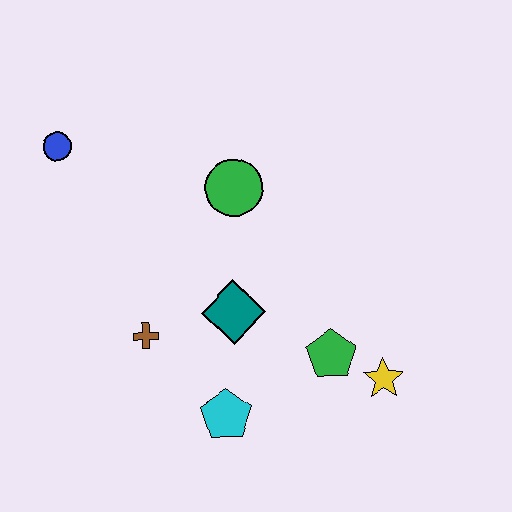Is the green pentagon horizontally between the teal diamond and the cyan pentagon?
No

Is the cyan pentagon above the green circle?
No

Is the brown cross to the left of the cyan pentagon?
Yes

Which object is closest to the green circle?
The teal diamond is closest to the green circle.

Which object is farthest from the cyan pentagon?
The blue circle is farthest from the cyan pentagon.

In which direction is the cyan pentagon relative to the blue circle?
The cyan pentagon is below the blue circle.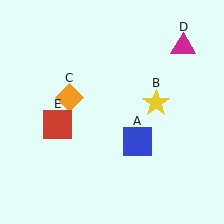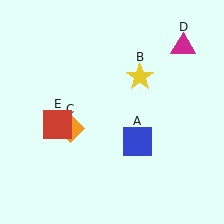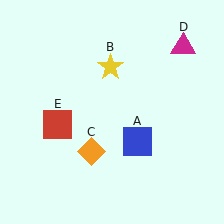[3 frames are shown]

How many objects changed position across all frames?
2 objects changed position: yellow star (object B), orange diamond (object C).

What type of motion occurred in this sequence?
The yellow star (object B), orange diamond (object C) rotated counterclockwise around the center of the scene.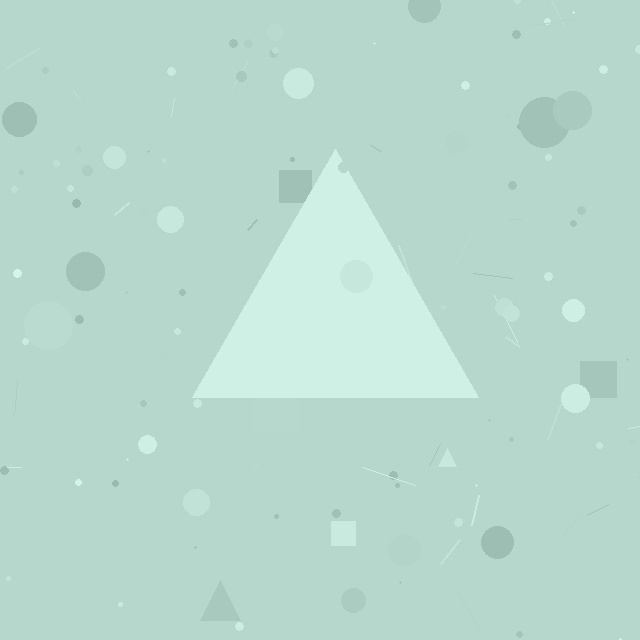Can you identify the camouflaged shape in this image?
The camouflaged shape is a triangle.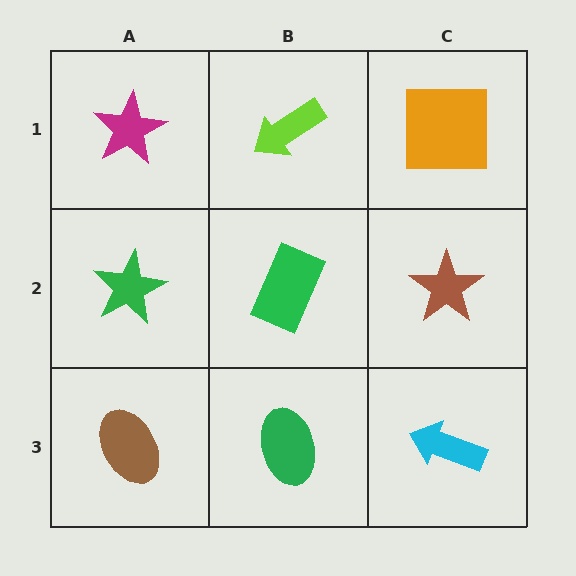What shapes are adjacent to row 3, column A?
A green star (row 2, column A), a green ellipse (row 3, column B).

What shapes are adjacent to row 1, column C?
A brown star (row 2, column C), a lime arrow (row 1, column B).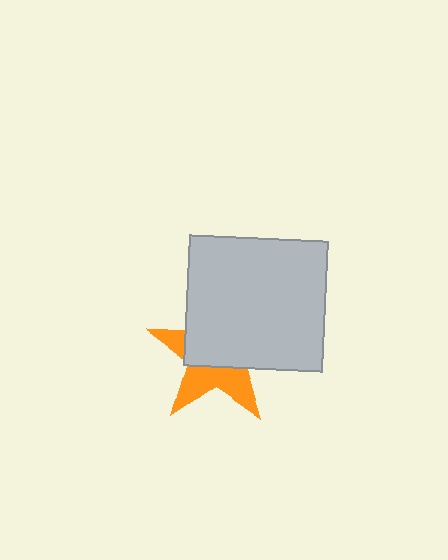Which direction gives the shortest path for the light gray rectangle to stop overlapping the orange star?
Moving up gives the shortest separation.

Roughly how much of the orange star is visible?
A small part of it is visible (roughly 43%).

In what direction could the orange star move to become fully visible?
The orange star could move down. That would shift it out from behind the light gray rectangle entirely.